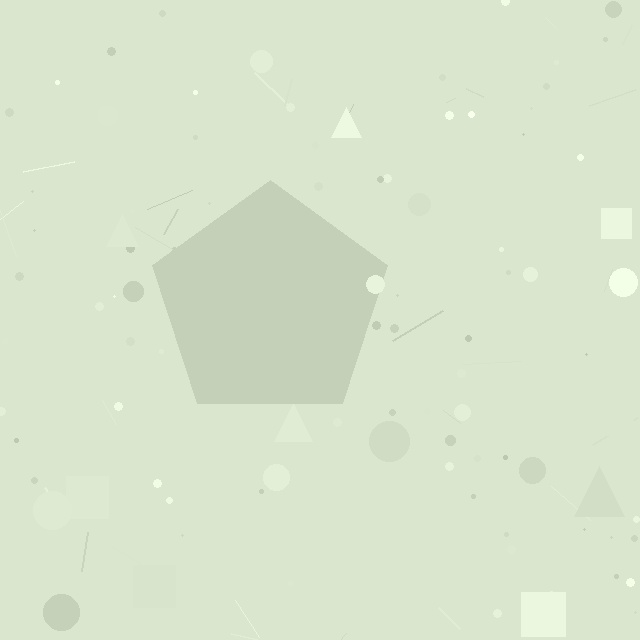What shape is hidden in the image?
A pentagon is hidden in the image.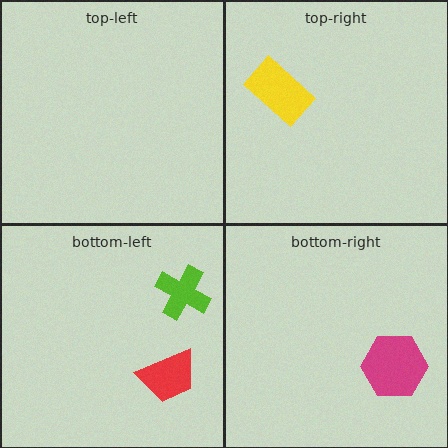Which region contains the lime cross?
The bottom-left region.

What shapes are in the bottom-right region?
The magenta hexagon.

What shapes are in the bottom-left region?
The lime cross, the red trapezoid.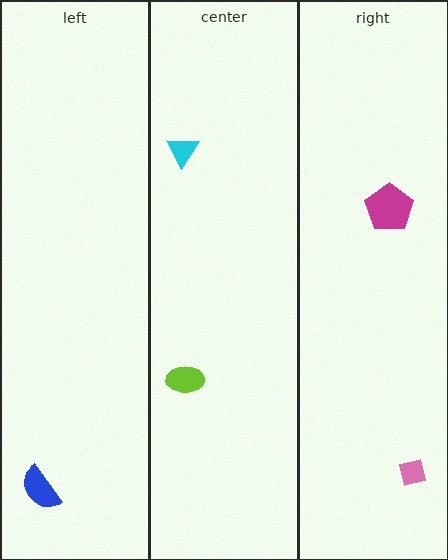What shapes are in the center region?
The lime ellipse, the cyan triangle.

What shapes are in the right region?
The magenta pentagon, the pink square.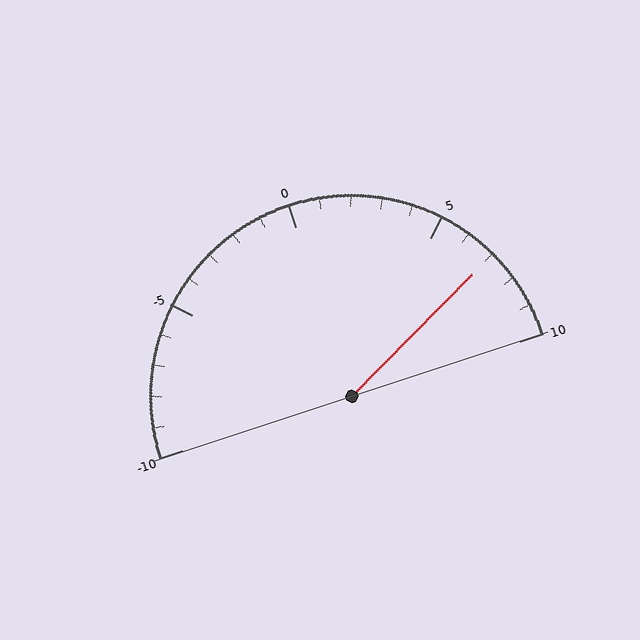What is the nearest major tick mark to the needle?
The nearest major tick mark is 5.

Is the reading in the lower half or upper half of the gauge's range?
The reading is in the upper half of the range (-10 to 10).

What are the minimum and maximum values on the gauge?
The gauge ranges from -10 to 10.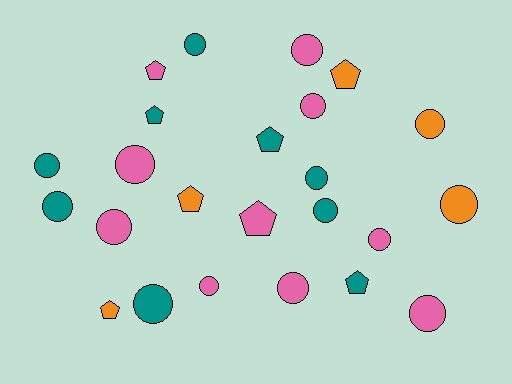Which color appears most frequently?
Pink, with 10 objects.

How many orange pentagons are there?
There are 3 orange pentagons.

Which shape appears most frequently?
Circle, with 16 objects.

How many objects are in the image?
There are 24 objects.